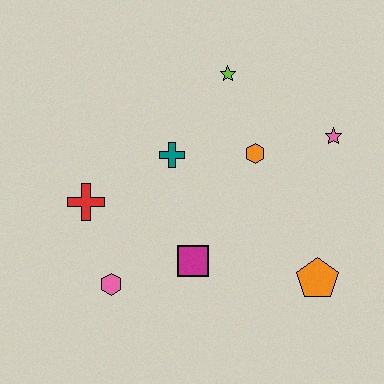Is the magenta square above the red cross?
No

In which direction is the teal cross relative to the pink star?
The teal cross is to the left of the pink star.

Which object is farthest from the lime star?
The pink hexagon is farthest from the lime star.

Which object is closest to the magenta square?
The pink hexagon is closest to the magenta square.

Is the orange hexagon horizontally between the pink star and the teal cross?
Yes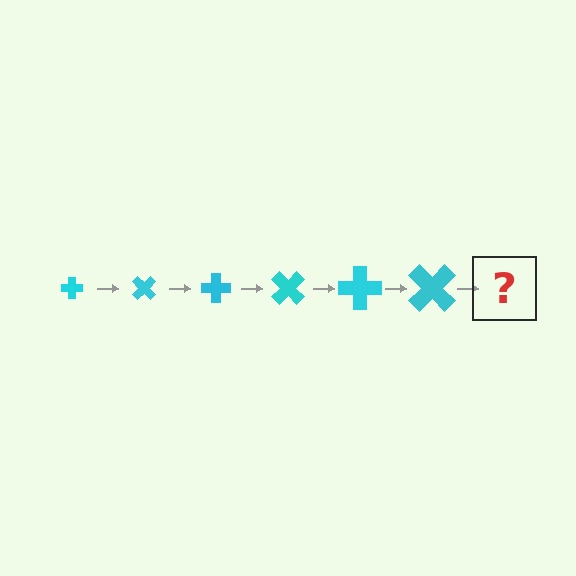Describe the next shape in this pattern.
It should be a cross, larger than the previous one and rotated 270 degrees from the start.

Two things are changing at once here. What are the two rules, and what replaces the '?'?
The two rules are that the cross grows larger each step and it rotates 45 degrees each step. The '?' should be a cross, larger than the previous one and rotated 270 degrees from the start.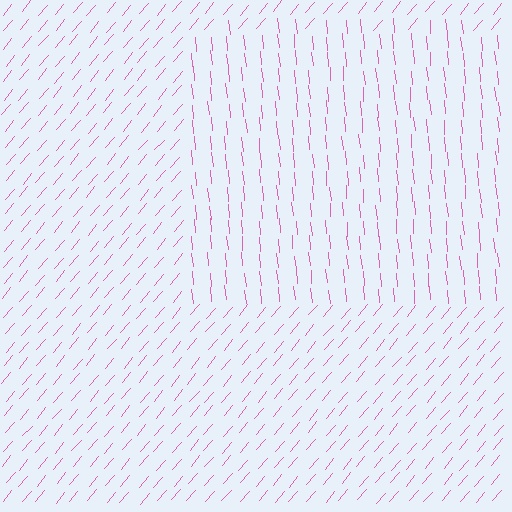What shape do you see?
I see a rectangle.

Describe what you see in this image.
The image is filled with small pink line segments. A rectangle region in the image has lines oriented differently from the surrounding lines, creating a visible texture boundary.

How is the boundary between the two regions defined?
The boundary is defined purely by a change in line orientation (approximately 45 degrees difference). All lines are the same color and thickness.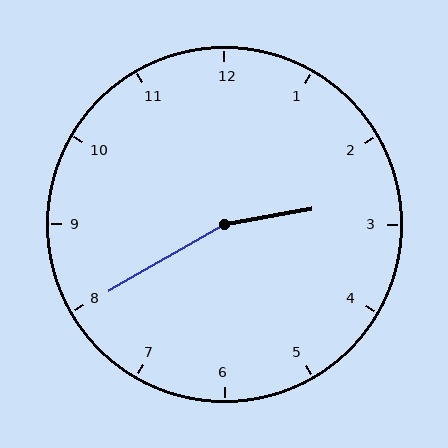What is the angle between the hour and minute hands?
Approximately 160 degrees.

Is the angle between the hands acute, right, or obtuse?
It is obtuse.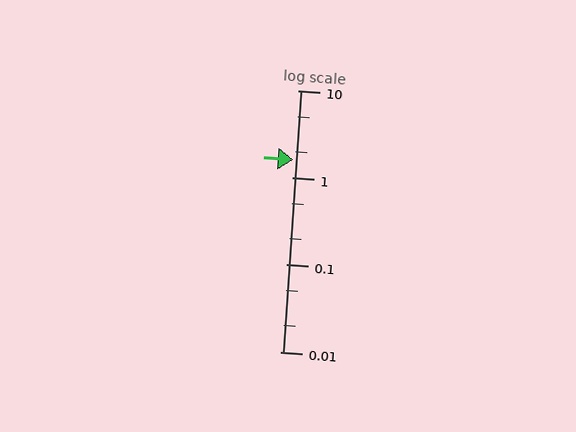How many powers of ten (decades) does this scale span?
The scale spans 3 decades, from 0.01 to 10.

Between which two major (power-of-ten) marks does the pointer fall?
The pointer is between 1 and 10.